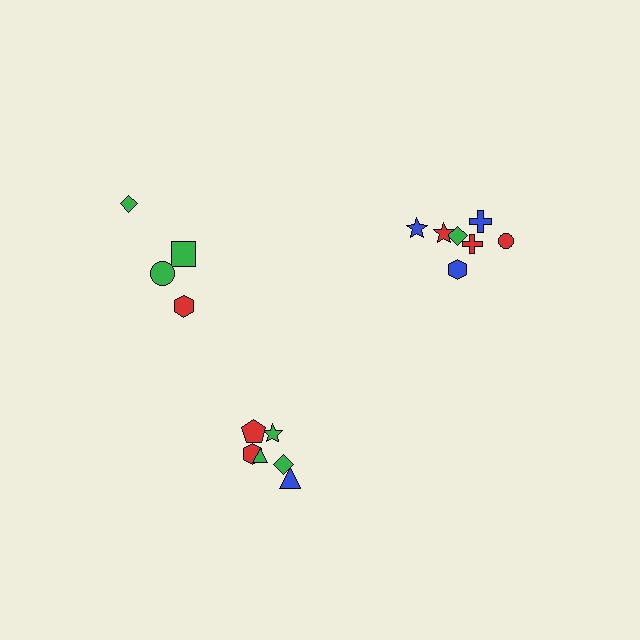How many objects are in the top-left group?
There are 4 objects.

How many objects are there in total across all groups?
There are 17 objects.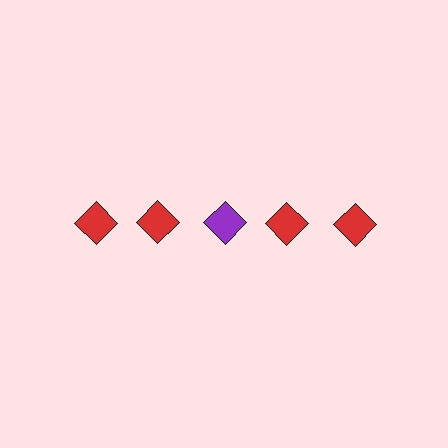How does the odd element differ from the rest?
It has a different color: purple instead of red.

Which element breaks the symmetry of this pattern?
The purple diamond in the top row, center column breaks the symmetry. All other shapes are red diamonds.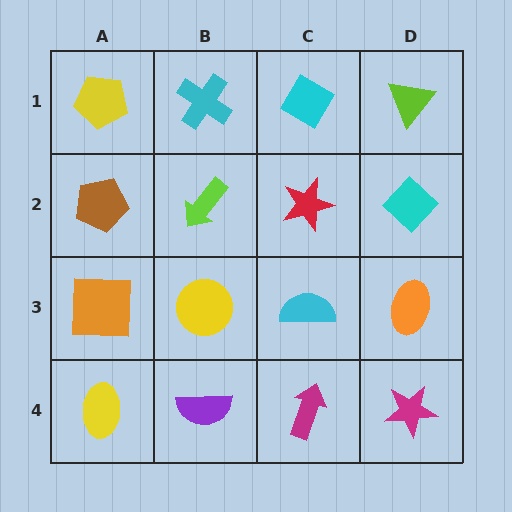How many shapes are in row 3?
4 shapes.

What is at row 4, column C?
A magenta arrow.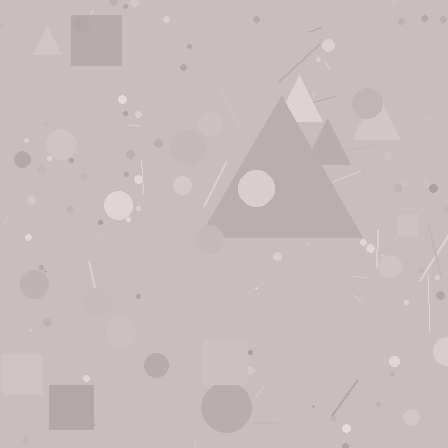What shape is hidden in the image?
A triangle is hidden in the image.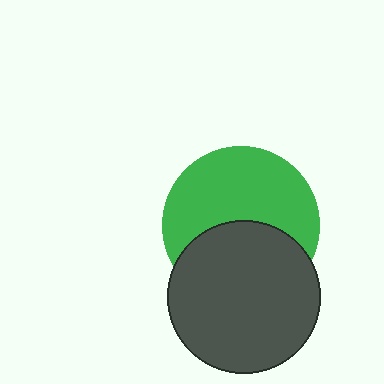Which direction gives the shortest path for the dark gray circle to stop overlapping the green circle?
Moving down gives the shortest separation.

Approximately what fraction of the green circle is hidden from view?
Roughly 43% of the green circle is hidden behind the dark gray circle.